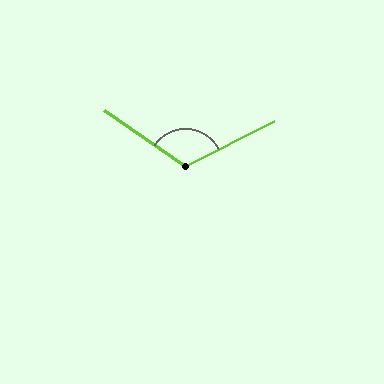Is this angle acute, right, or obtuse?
It is obtuse.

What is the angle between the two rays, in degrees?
Approximately 118 degrees.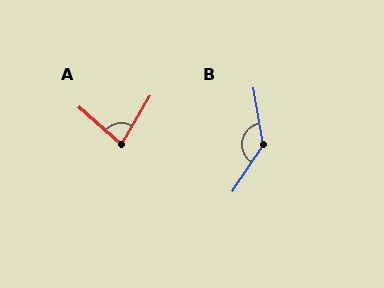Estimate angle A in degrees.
Approximately 79 degrees.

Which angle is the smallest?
A, at approximately 79 degrees.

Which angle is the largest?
B, at approximately 137 degrees.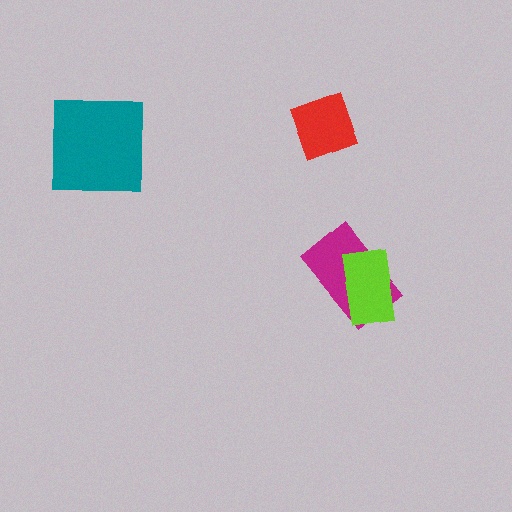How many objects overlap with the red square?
0 objects overlap with the red square.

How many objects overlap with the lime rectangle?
1 object overlaps with the lime rectangle.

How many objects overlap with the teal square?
0 objects overlap with the teal square.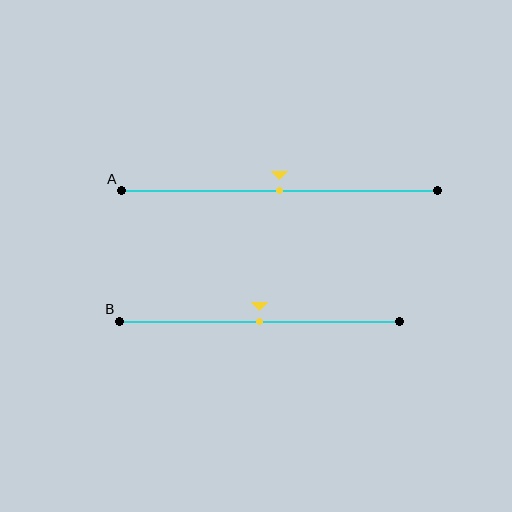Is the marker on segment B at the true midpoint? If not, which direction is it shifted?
Yes, the marker on segment B is at the true midpoint.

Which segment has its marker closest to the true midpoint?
Segment A has its marker closest to the true midpoint.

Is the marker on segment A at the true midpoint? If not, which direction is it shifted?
Yes, the marker on segment A is at the true midpoint.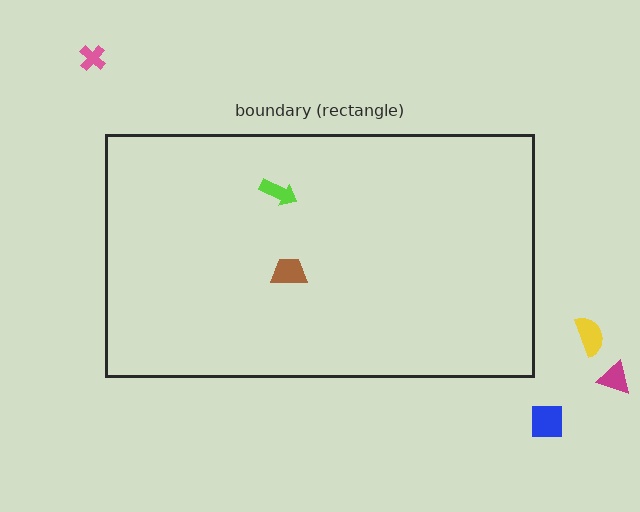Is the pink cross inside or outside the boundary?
Outside.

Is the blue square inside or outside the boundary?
Outside.